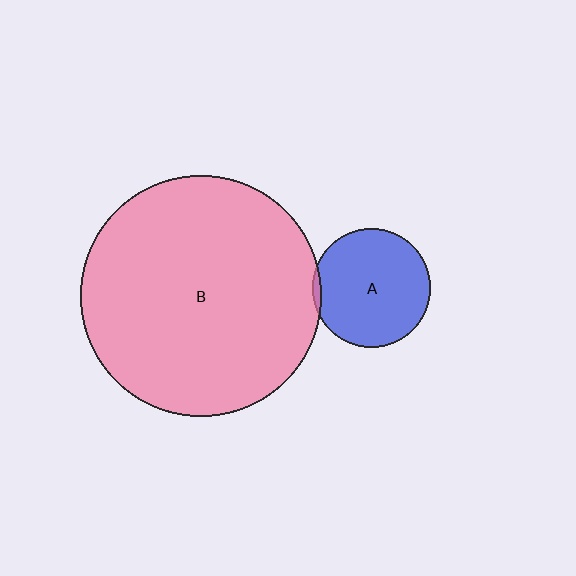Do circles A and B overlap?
Yes.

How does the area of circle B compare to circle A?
Approximately 4.2 times.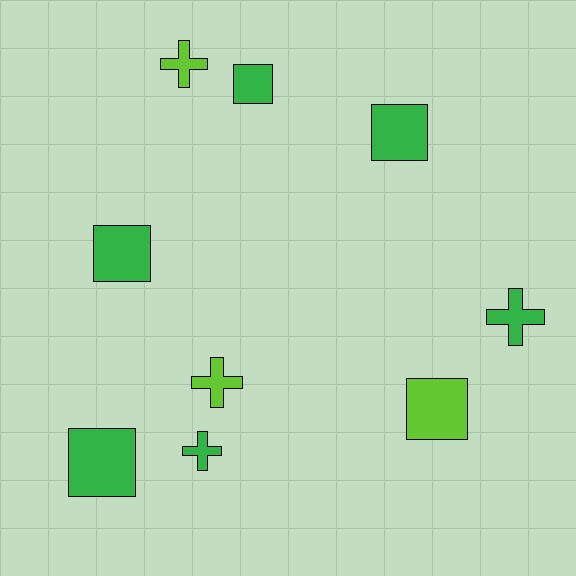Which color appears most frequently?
Green, with 6 objects.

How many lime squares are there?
There is 1 lime square.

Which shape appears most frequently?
Square, with 5 objects.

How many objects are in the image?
There are 9 objects.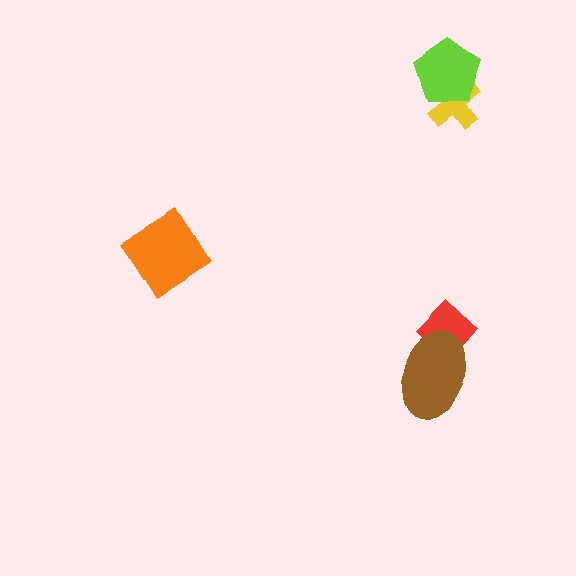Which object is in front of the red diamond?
The brown ellipse is in front of the red diamond.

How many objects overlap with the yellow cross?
1 object overlaps with the yellow cross.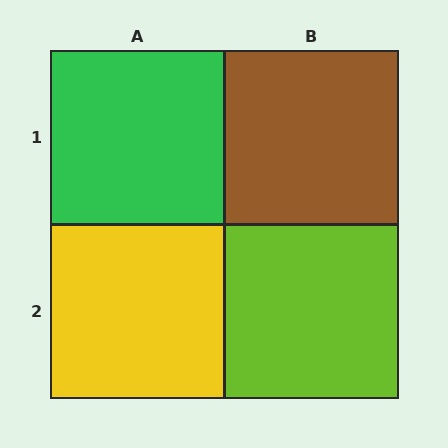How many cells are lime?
1 cell is lime.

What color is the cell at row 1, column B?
Brown.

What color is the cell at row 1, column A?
Green.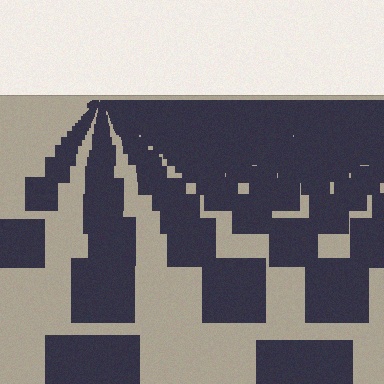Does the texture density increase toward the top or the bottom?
Density increases toward the top.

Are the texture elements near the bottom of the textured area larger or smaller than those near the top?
Larger. Near the bottom, elements are closer to the viewer and appear at a bigger on-screen size.